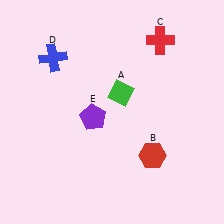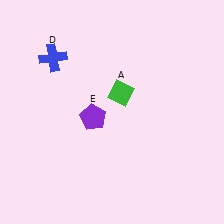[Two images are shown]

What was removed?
The red hexagon (B), the red cross (C) were removed in Image 2.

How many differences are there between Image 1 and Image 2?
There are 2 differences between the two images.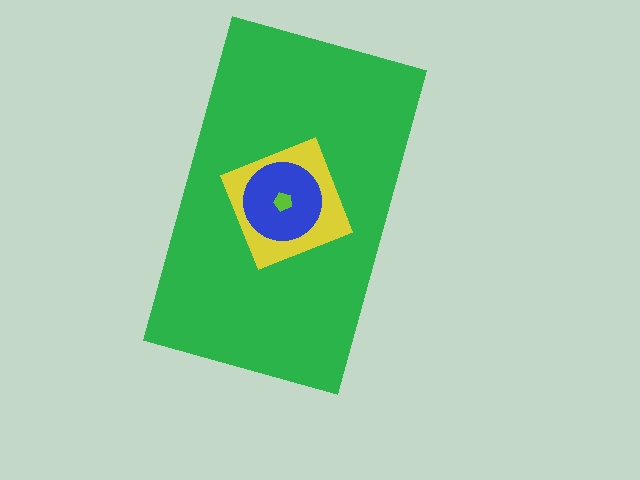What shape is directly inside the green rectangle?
The yellow diamond.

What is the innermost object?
The lime pentagon.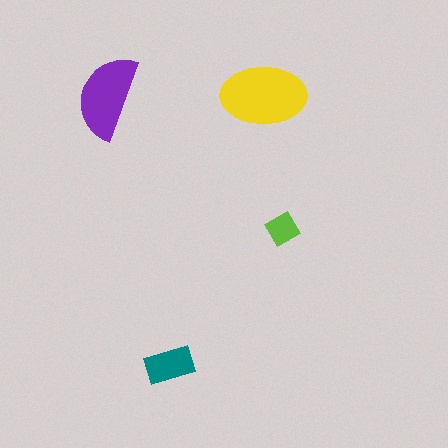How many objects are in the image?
There are 4 objects in the image.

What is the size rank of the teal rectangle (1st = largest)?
3rd.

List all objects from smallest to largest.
The lime diamond, the teal rectangle, the purple semicircle, the yellow ellipse.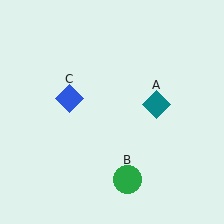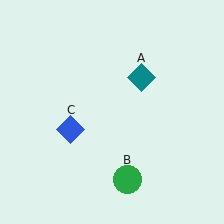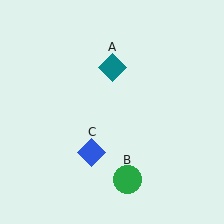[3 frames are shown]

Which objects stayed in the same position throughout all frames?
Green circle (object B) remained stationary.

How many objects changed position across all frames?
2 objects changed position: teal diamond (object A), blue diamond (object C).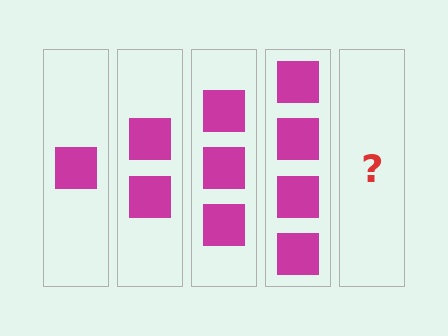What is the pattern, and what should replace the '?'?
The pattern is that each step adds one more square. The '?' should be 5 squares.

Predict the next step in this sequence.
The next step is 5 squares.